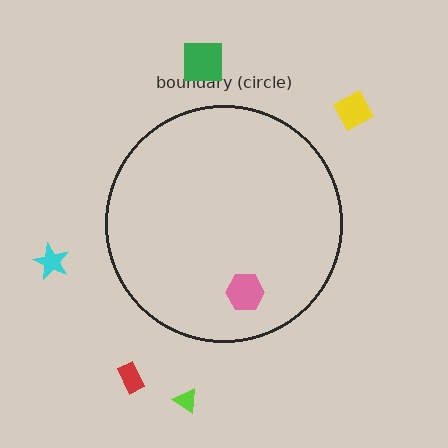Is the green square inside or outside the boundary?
Outside.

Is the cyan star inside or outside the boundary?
Outside.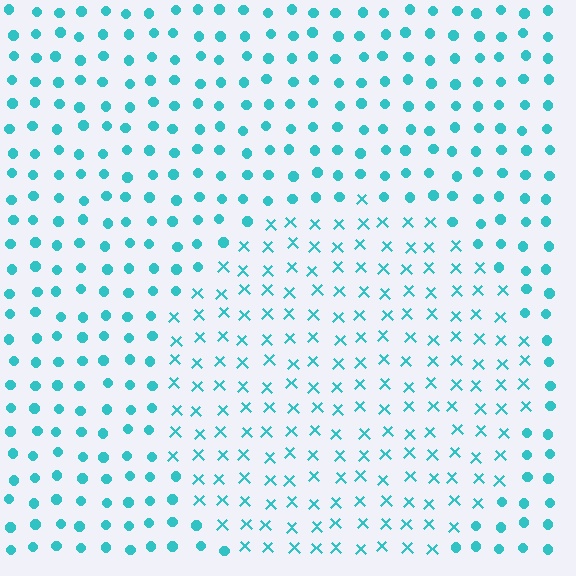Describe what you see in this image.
The image is filled with small cyan elements arranged in a uniform grid. A circle-shaped region contains X marks, while the surrounding area contains circles. The boundary is defined purely by the change in element shape.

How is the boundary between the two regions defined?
The boundary is defined by a change in element shape: X marks inside vs. circles outside. All elements share the same color and spacing.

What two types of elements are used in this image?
The image uses X marks inside the circle region and circles outside it.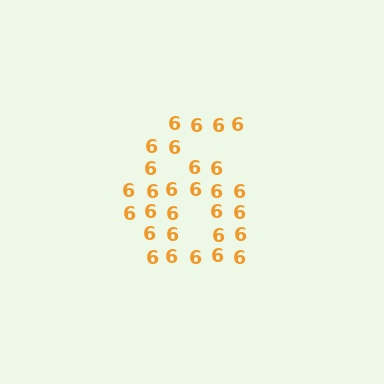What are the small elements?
The small elements are digit 6's.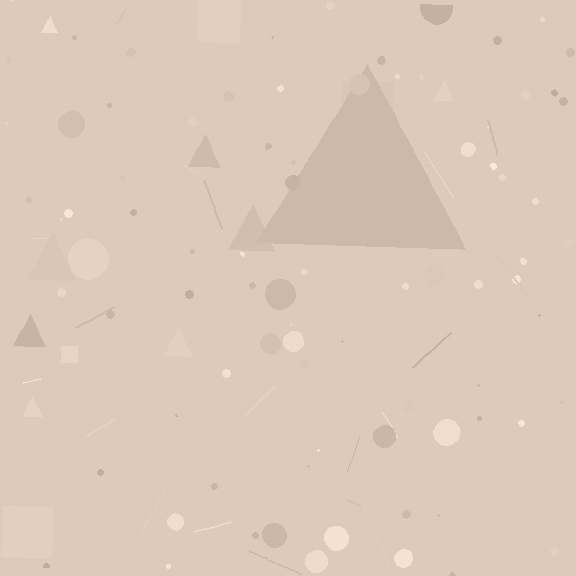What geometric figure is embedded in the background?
A triangle is embedded in the background.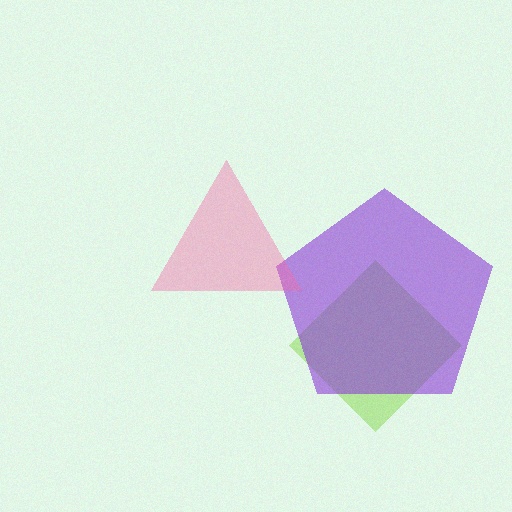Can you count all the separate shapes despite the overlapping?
Yes, there are 3 separate shapes.